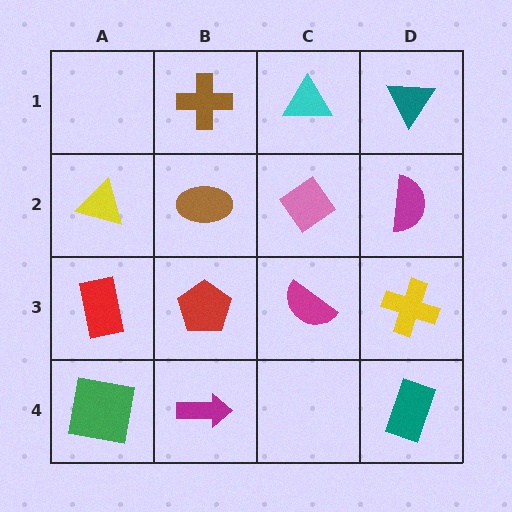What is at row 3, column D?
A yellow cross.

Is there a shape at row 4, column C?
No, that cell is empty.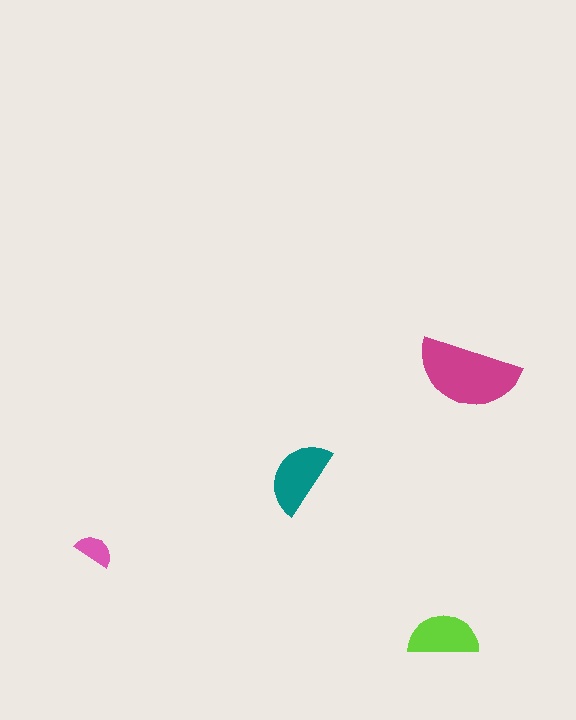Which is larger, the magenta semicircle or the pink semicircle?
The magenta one.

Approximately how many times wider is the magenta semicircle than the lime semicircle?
About 1.5 times wider.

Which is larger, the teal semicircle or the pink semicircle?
The teal one.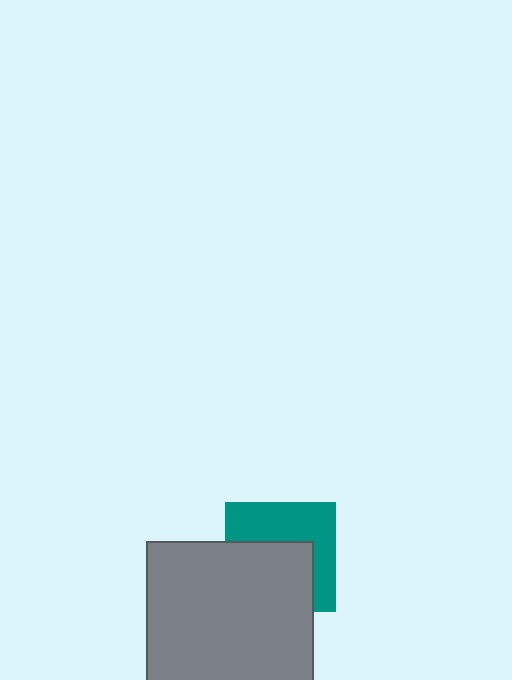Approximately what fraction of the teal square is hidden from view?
Roughly 51% of the teal square is hidden behind the gray square.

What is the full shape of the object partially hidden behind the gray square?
The partially hidden object is a teal square.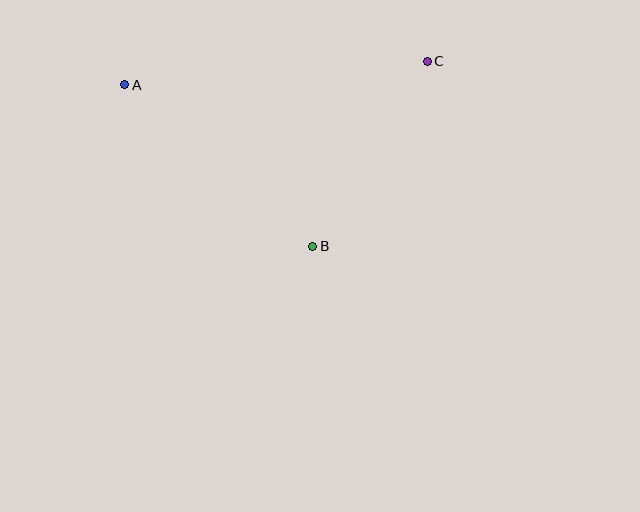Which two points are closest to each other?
Points B and C are closest to each other.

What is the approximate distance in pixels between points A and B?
The distance between A and B is approximately 248 pixels.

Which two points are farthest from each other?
Points A and C are farthest from each other.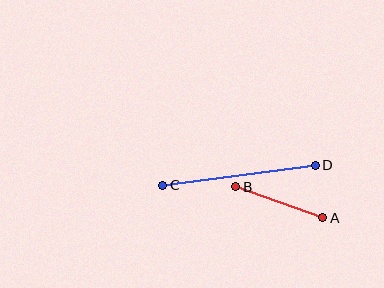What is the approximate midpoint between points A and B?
The midpoint is at approximately (279, 202) pixels.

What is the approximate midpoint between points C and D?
The midpoint is at approximately (239, 175) pixels.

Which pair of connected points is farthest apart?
Points C and D are farthest apart.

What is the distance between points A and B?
The distance is approximately 92 pixels.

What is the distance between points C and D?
The distance is approximately 154 pixels.